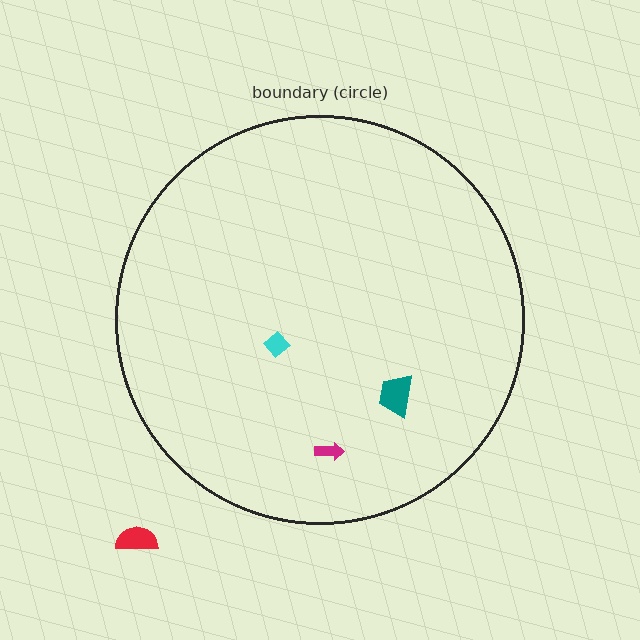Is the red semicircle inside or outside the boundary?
Outside.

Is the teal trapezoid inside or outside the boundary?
Inside.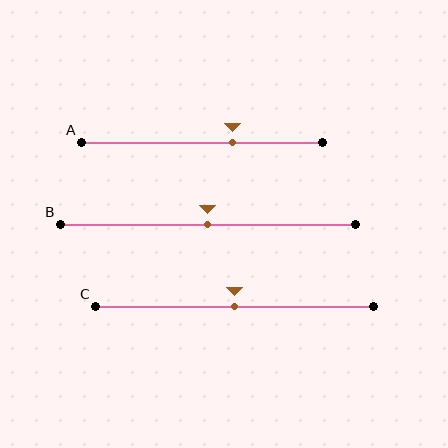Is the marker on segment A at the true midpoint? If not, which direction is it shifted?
No, the marker on segment A is shifted to the right by about 13% of the segment length.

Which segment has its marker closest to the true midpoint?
Segment B has its marker closest to the true midpoint.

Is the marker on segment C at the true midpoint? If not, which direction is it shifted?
Yes, the marker on segment C is at the true midpoint.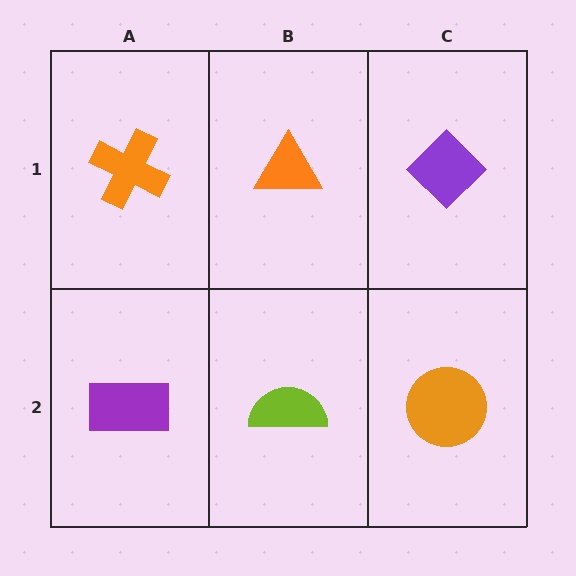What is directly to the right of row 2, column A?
A lime semicircle.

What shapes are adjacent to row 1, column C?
An orange circle (row 2, column C), an orange triangle (row 1, column B).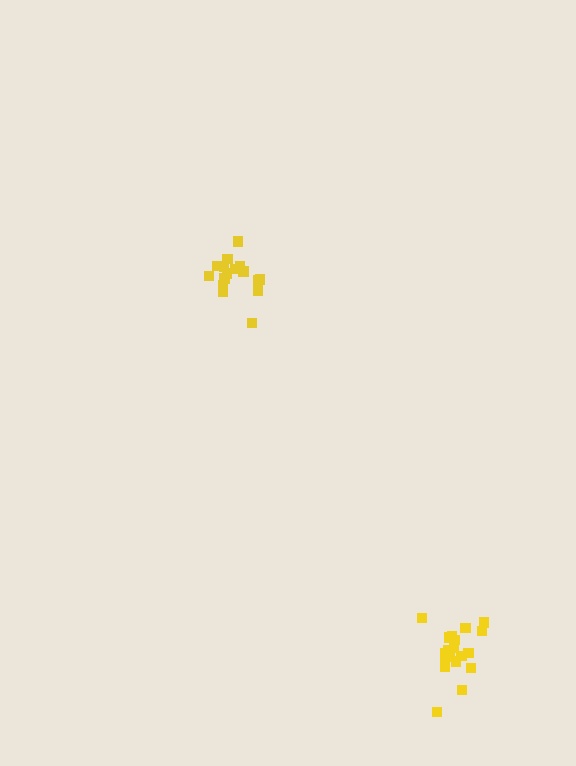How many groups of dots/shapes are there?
There are 2 groups.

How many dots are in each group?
Group 1: 19 dots, Group 2: 16 dots (35 total).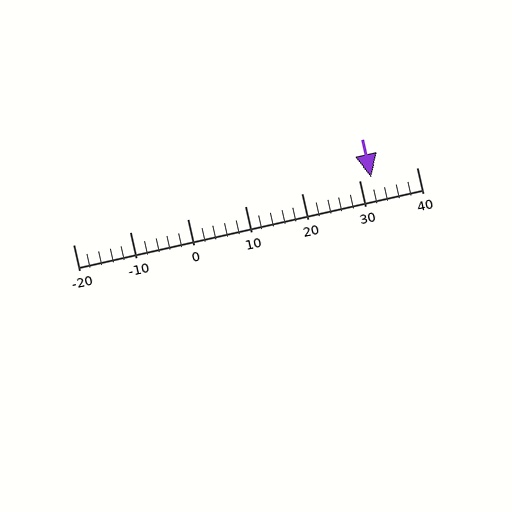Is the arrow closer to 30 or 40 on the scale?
The arrow is closer to 30.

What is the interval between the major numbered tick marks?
The major tick marks are spaced 10 units apart.